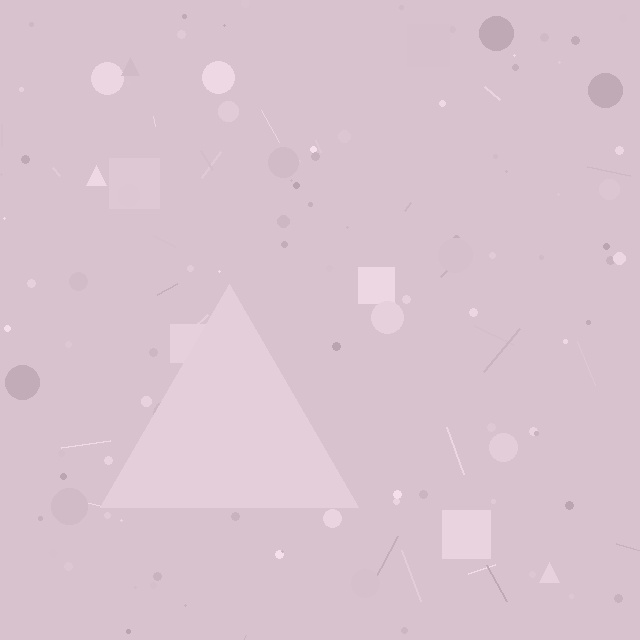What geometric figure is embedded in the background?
A triangle is embedded in the background.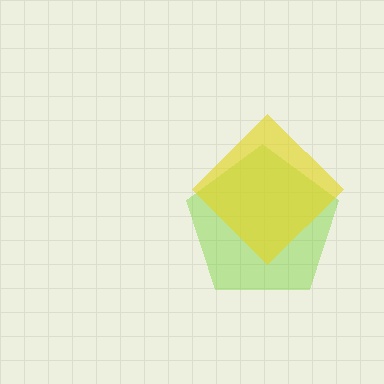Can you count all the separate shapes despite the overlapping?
Yes, there are 2 separate shapes.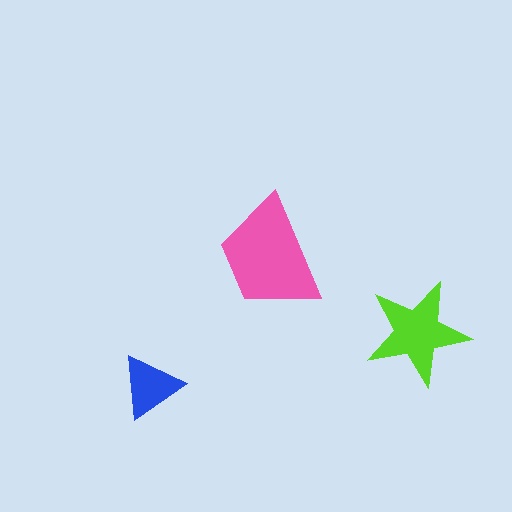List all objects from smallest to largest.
The blue triangle, the lime star, the pink trapezoid.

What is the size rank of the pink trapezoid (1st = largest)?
1st.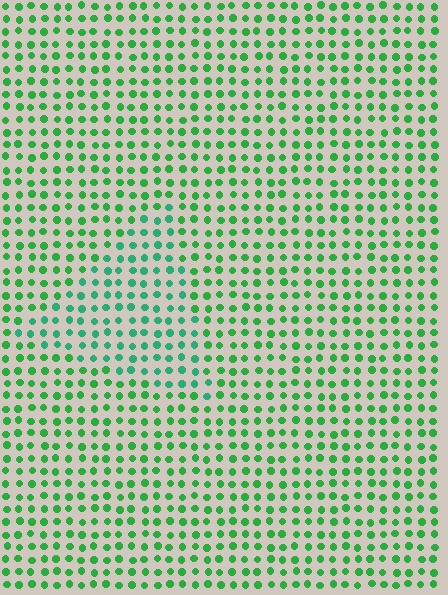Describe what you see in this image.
The image is filled with small green elements in a uniform arrangement. A triangle-shaped region is visible where the elements are tinted to a slightly different hue, forming a subtle color boundary.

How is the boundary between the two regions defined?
The boundary is defined purely by a slight shift in hue (about 27 degrees). Spacing, size, and orientation are identical on both sides.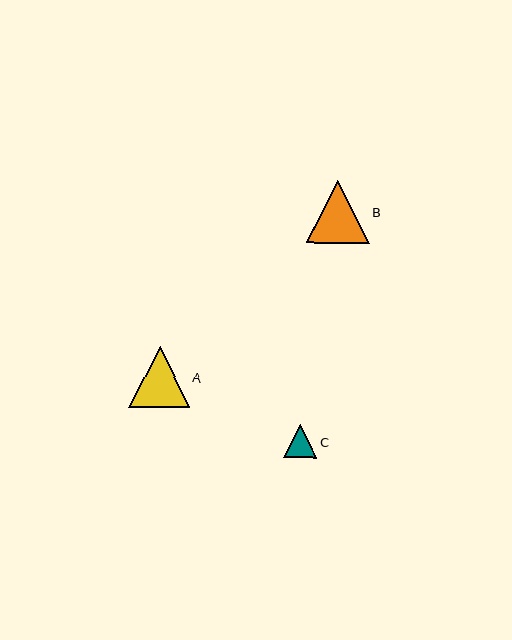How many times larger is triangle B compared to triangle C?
Triangle B is approximately 1.9 times the size of triangle C.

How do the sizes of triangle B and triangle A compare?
Triangle B and triangle A are approximately the same size.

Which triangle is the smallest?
Triangle C is the smallest with a size of approximately 34 pixels.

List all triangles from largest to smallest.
From largest to smallest: B, A, C.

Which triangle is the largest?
Triangle B is the largest with a size of approximately 63 pixels.